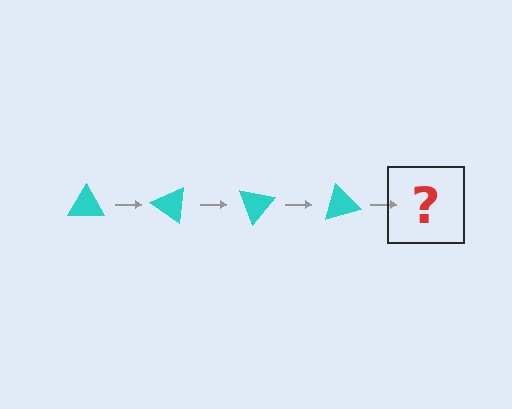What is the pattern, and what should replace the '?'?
The pattern is that the triangle rotates 35 degrees each step. The '?' should be a cyan triangle rotated 140 degrees.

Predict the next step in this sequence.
The next step is a cyan triangle rotated 140 degrees.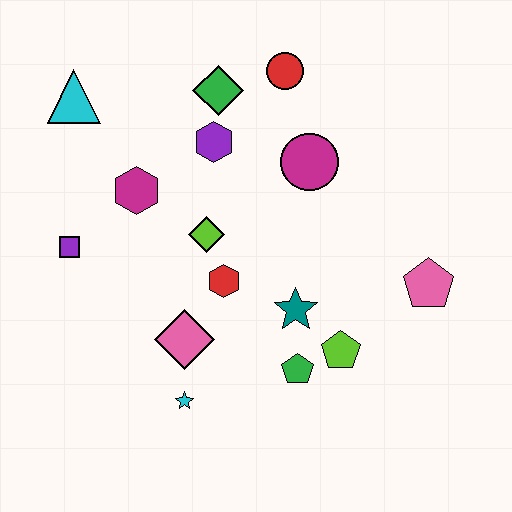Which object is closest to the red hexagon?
The lime diamond is closest to the red hexagon.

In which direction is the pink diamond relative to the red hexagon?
The pink diamond is below the red hexagon.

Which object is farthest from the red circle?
The cyan star is farthest from the red circle.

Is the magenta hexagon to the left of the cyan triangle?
No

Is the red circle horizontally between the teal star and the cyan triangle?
Yes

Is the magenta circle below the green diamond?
Yes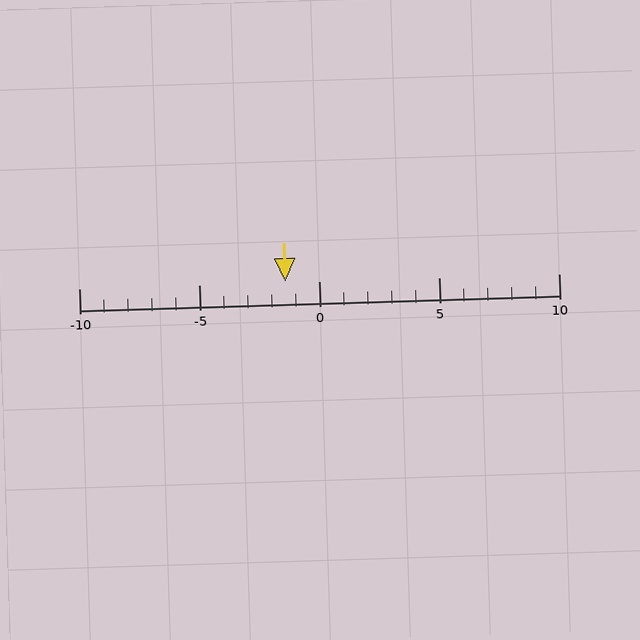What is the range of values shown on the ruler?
The ruler shows values from -10 to 10.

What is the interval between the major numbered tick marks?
The major tick marks are spaced 5 units apart.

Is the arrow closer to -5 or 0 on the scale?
The arrow is closer to 0.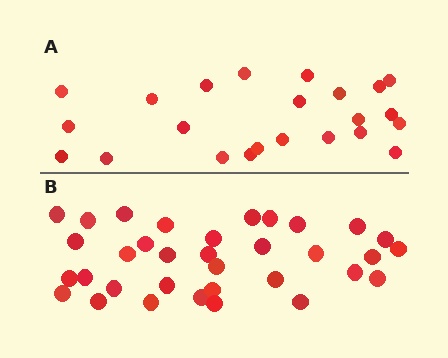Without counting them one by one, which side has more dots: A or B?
Region B (the bottom region) has more dots.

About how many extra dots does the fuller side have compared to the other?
Region B has roughly 12 or so more dots than region A.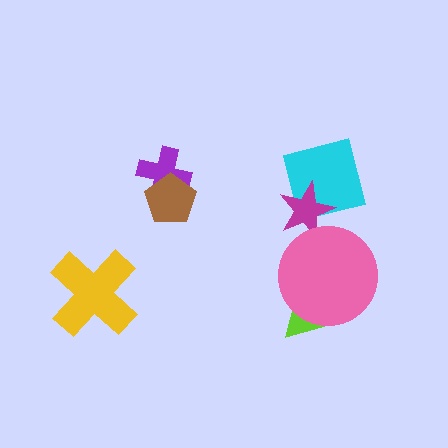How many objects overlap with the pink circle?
2 objects overlap with the pink circle.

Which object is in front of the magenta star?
The pink circle is in front of the magenta star.